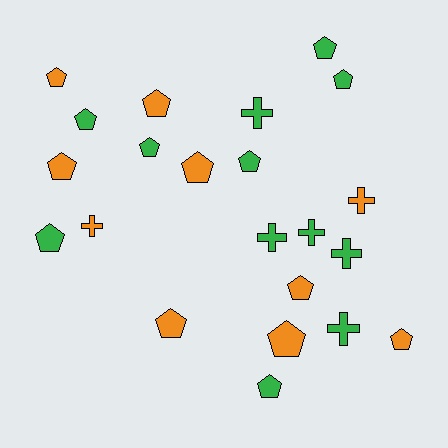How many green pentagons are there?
There are 7 green pentagons.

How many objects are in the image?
There are 22 objects.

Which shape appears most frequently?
Pentagon, with 15 objects.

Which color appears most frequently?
Green, with 12 objects.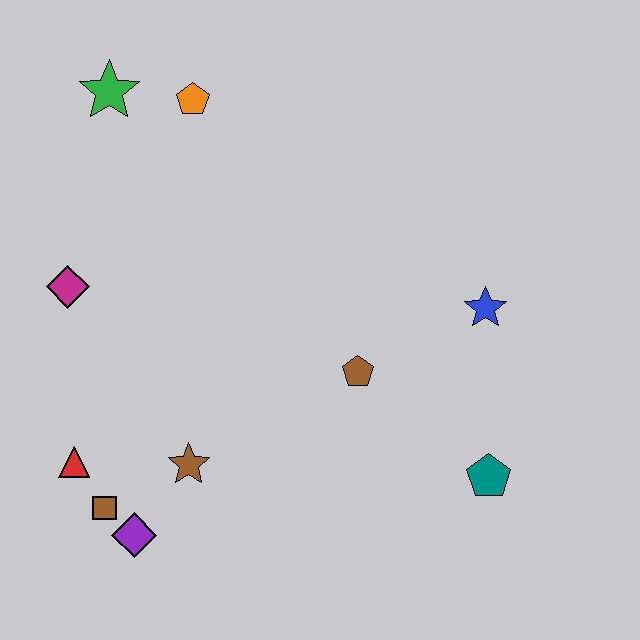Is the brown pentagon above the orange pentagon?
No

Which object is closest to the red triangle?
The brown square is closest to the red triangle.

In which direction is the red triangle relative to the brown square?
The red triangle is above the brown square.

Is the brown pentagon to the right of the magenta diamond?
Yes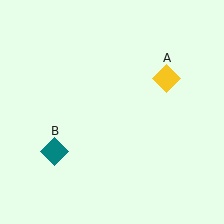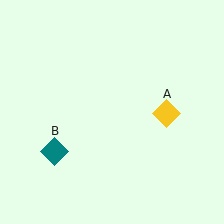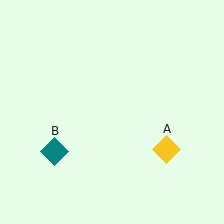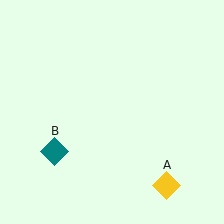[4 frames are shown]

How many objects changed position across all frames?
1 object changed position: yellow diamond (object A).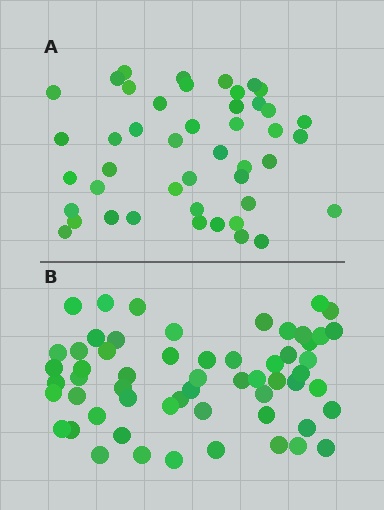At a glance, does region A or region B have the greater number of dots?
Region B (the bottom region) has more dots.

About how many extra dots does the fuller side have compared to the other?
Region B has approximately 15 more dots than region A.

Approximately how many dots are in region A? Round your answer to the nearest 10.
About 40 dots. (The exact count is 45, which rounds to 40.)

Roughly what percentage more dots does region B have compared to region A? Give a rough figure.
About 30% more.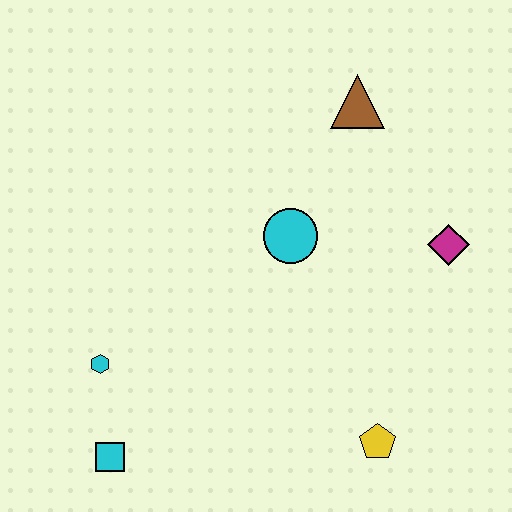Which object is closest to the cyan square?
The cyan hexagon is closest to the cyan square.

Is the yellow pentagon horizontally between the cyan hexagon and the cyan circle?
No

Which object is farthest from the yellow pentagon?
The brown triangle is farthest from the yellow pentagon.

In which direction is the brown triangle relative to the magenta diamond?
The brown triangle is above the magenta diamond.